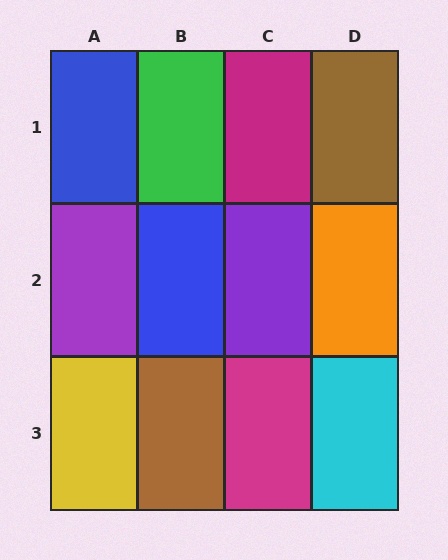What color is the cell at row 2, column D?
Orange.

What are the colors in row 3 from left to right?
Yellow, brown, magenta, cyan.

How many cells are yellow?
1 cell is yellow.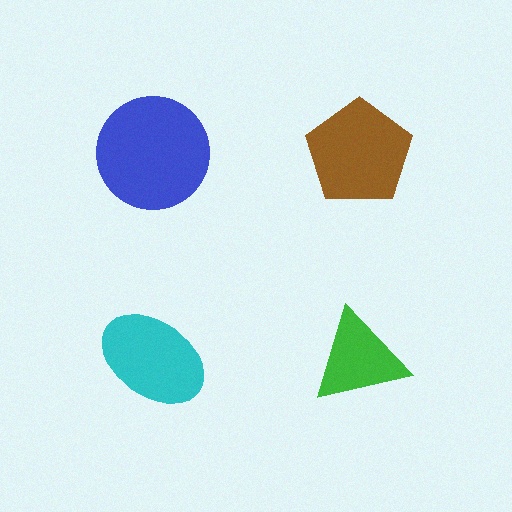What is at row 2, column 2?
A green triangle.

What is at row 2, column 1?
A cyan ellipse.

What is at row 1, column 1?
A blue circle.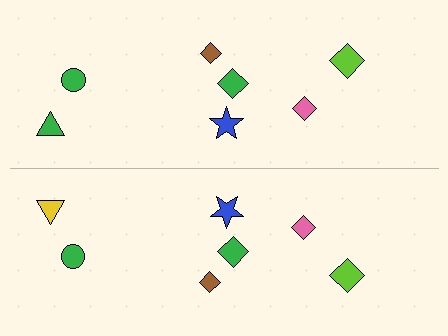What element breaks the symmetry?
The yellow triangle on the bottom side breaks the symmetry — its mirror counterpart is green.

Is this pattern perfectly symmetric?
No, the pattern is not perfectly symmetric. The yellow triangle on the bottom side breaks the symmetry — its mirror counterpart is green.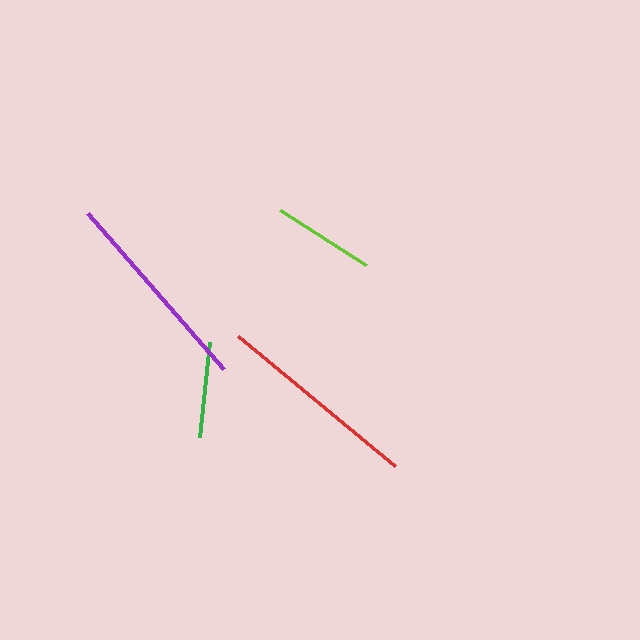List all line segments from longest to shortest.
From longest to shortest: purple, red, lime, green.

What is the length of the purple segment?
The purple segment is approximately 207 pixels long.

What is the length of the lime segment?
The lime segment is approximately 101 pixels long.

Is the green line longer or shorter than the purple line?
The purple line is longer than the green line.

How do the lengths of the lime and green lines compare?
The lime and green lines are approximately the same length.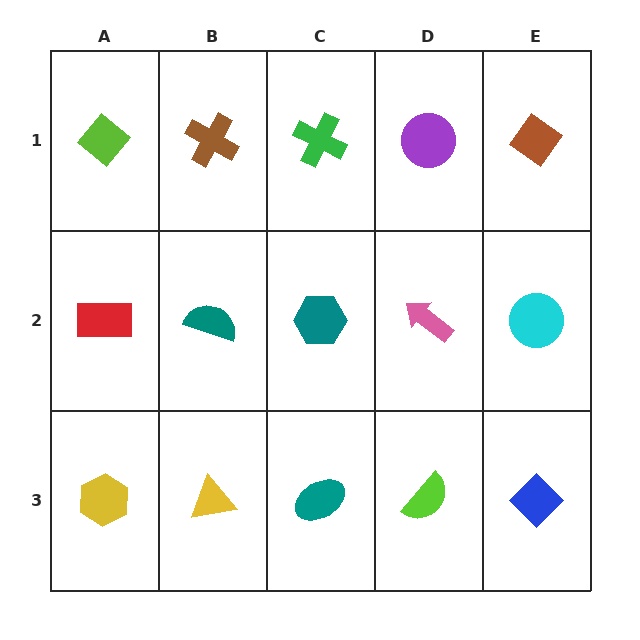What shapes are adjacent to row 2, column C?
A green cross (row 1, column C), a teal ellipse (row 3, column C), a teal semicircle (row 2, column B), a pink arrow (row 2, column D).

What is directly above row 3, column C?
A teal hexagon.